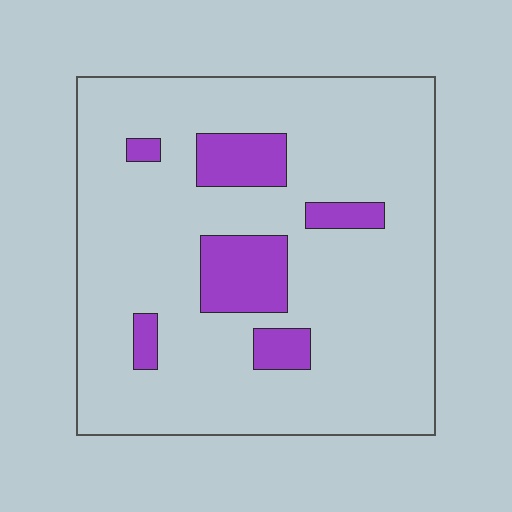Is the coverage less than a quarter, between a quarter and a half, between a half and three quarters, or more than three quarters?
Less than a quarter.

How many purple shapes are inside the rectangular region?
6.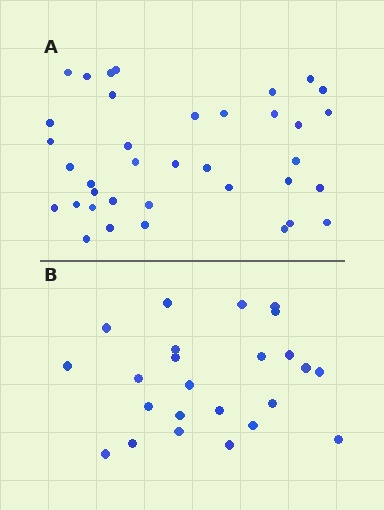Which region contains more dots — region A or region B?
Region A (the top region) has more dots.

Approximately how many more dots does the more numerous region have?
Region A has approximately 15 more dots than region B.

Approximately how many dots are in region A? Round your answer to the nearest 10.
About 40 dots. (The exact count is 37, which rounds to 40.)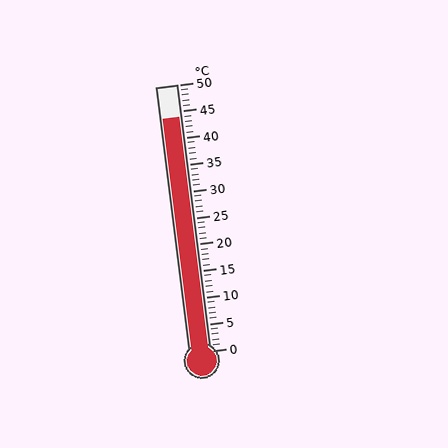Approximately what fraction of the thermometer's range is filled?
The thermometer is filled to approximately 90% of its range.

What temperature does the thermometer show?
The thermometer shows approximately 44°C.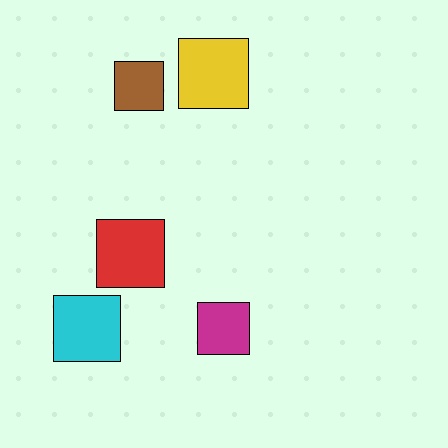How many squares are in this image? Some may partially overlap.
There are 5 squares.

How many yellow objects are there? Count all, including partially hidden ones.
There is 1 yellow object.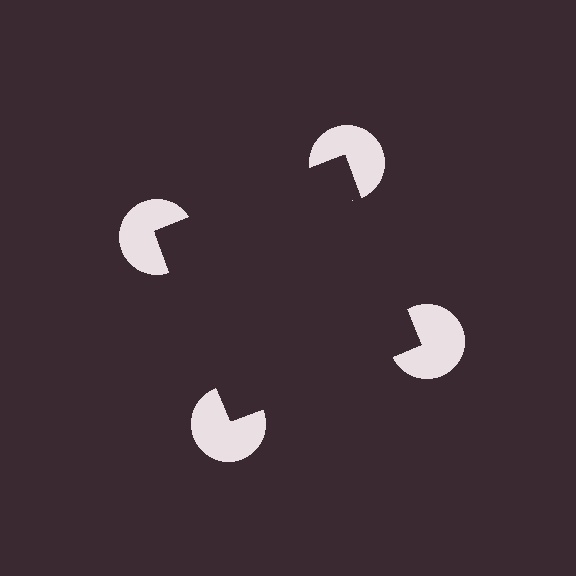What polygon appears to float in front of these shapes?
An illusory square — its edges are inferred from the aligned wedge cuts in the pac-man discs, not physically drawn.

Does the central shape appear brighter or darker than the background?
It typically appears slightly darker than the background, even though no actual brightness change is drawn.